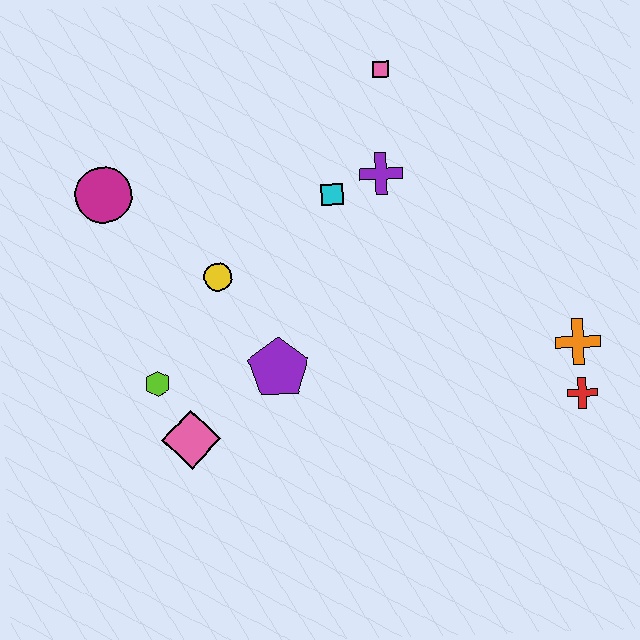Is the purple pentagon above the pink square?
No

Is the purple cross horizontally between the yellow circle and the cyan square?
No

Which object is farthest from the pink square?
The pink diamond is farthest from the pink square.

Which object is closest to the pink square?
The purple cross is closest to the pink square.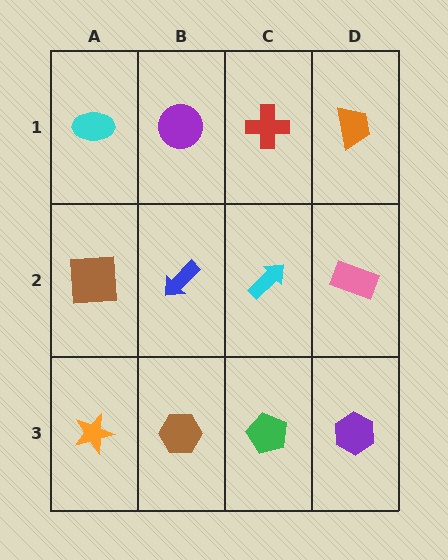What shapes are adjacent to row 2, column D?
An orange trapezoid (row 1, column D), a purple hexagon (row 3, column D), a cyan arrow (row 2, column C).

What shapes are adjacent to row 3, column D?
A pink rectangle (row 2, column D), a green pentagon (row 3, column C).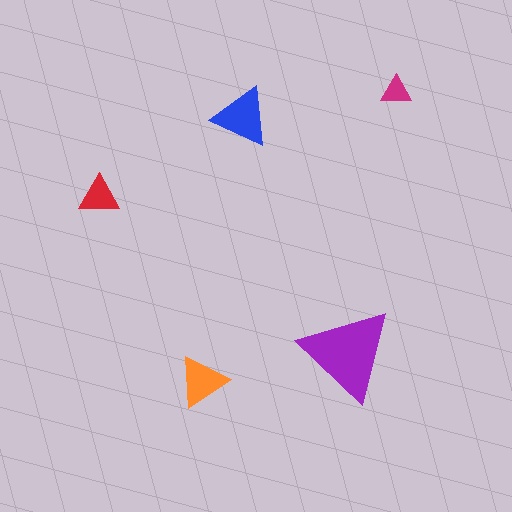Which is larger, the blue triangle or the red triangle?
The blue one.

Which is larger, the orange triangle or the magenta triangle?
The orange one.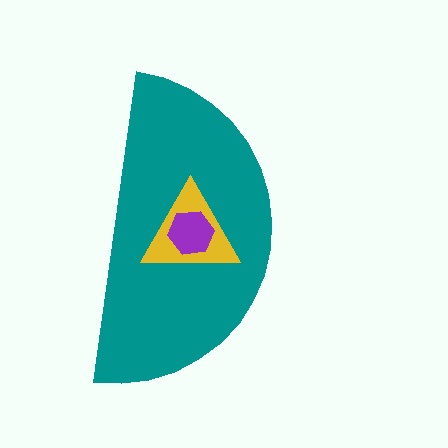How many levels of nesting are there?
3.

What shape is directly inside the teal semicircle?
The yellow triangle.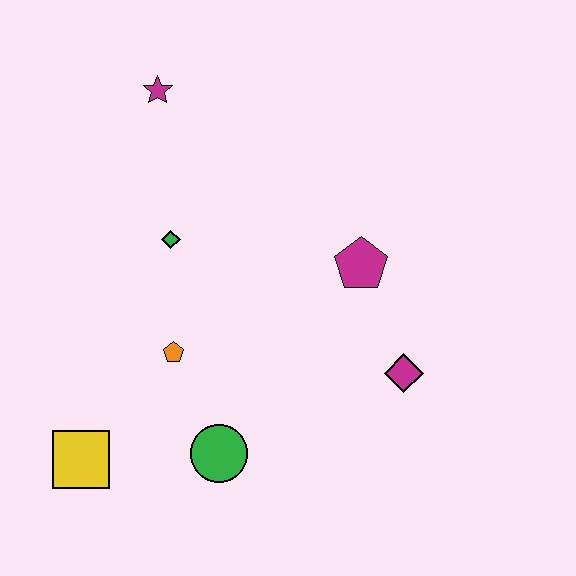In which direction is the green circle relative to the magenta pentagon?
The green circle is below the magenta pentagon.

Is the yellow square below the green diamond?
Yes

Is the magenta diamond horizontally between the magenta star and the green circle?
No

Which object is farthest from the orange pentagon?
The magenta star is farthest from the orange pentagon.